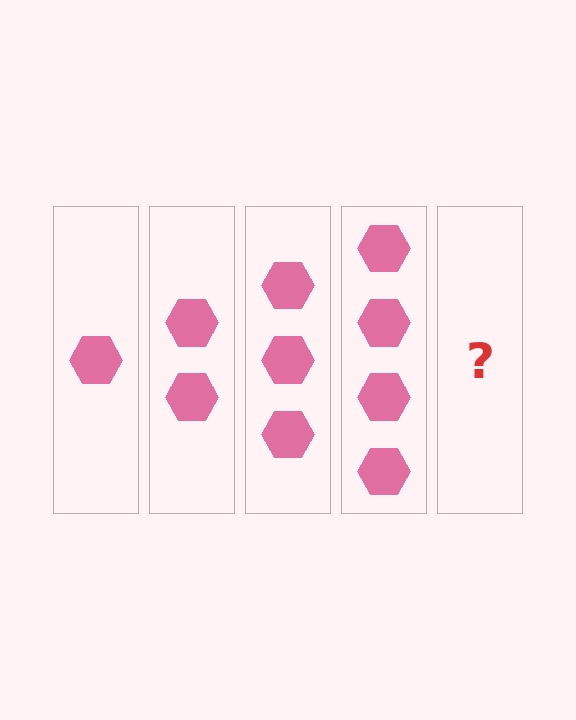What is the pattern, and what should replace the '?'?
The pattern is that each step adds one more hexagon. The '?' should be 5 hexagons.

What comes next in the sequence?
The next element should be 5 hexagons.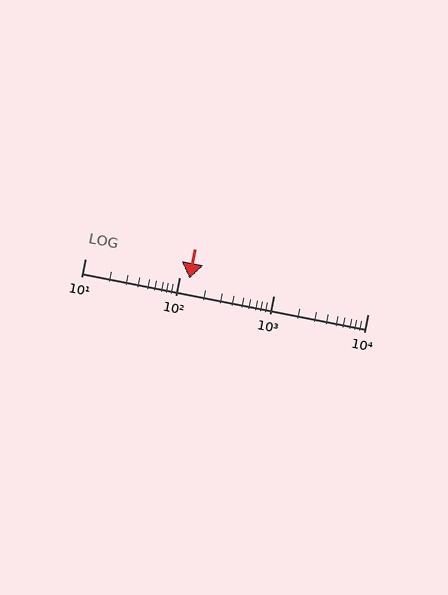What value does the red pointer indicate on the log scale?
The pointer indicates approximately 130.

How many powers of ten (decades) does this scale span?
The scale spans 3 decades, from 10 to 10000.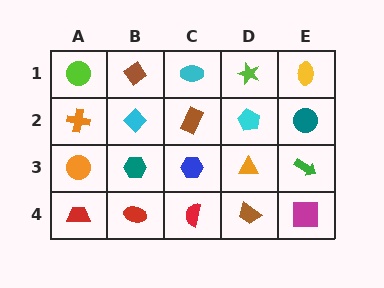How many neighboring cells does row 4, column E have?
2.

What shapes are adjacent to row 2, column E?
A yellow ellipse (row 1, column E), a green arrow (row 3, column E), a cyan pentagon (row 2, column D).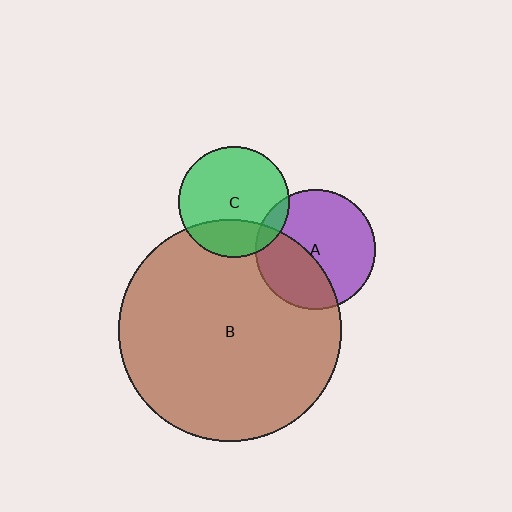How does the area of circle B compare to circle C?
Approximately 4.0 times.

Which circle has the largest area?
Circle B (brown).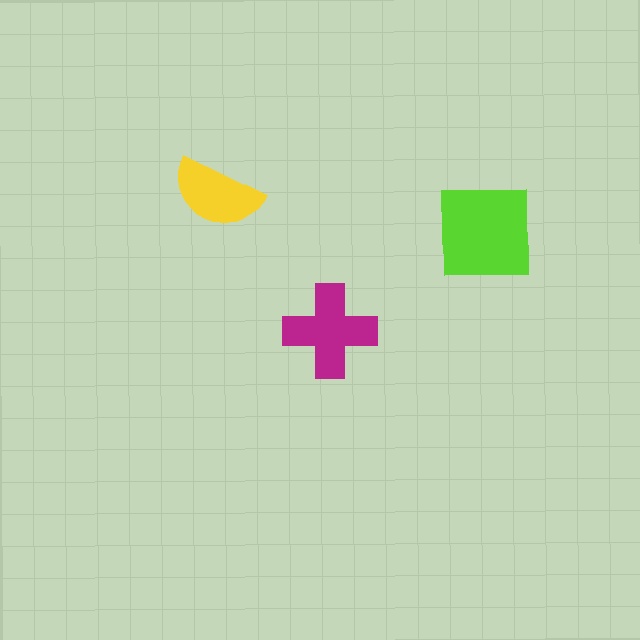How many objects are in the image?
There are 3 objects in the image.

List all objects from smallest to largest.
The yellow semicircle, the magenta cross, the lime square.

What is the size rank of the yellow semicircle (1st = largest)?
3rd.